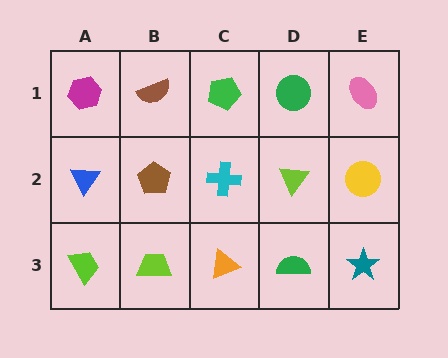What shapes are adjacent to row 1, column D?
A lime triangle (row 2, column D), a green pentagon (row 1, column C), a pink ellipse (row 1, column E).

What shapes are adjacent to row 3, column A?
A blue triangle (row 2, column A), a lime trapezoid (row 3, column B).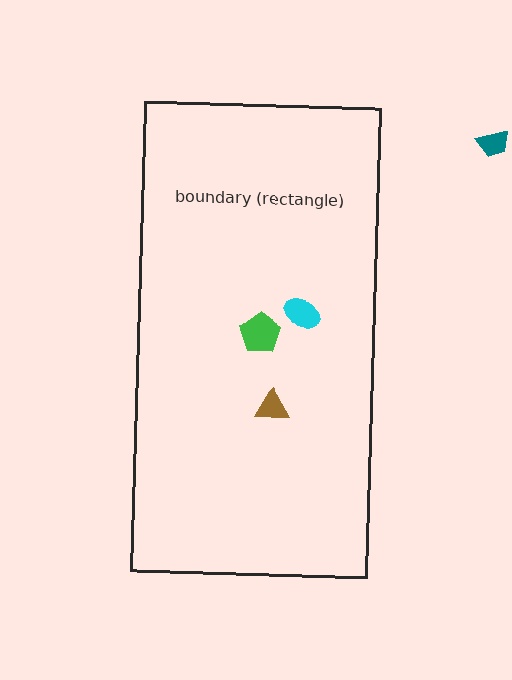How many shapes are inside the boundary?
3 inside, 1 outside.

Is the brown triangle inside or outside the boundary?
Inside.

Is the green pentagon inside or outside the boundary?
Inside.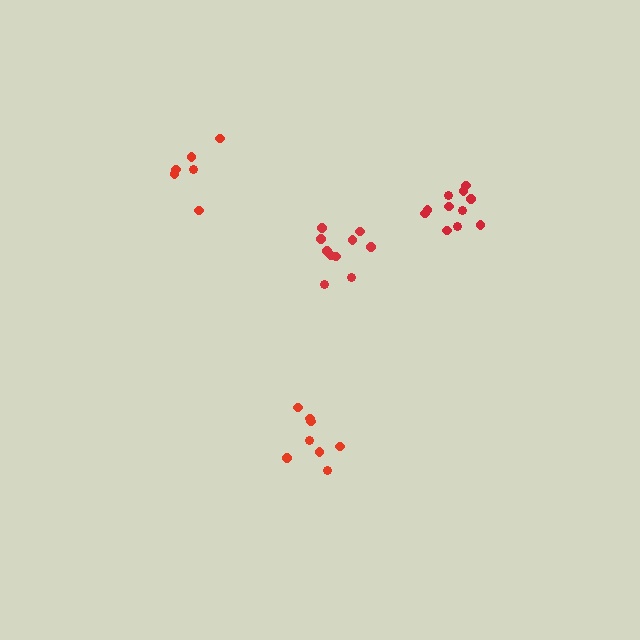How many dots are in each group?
Group 1: 6 dots, Group 2: 10 dots, Group 3: 8 dots, Group 4: 11 dots (35 total).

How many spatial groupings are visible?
There are 4 spatial groupings.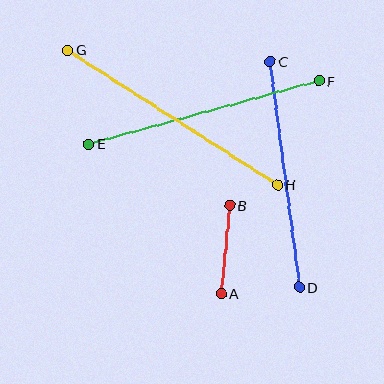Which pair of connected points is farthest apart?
Points G and H are farthest apart.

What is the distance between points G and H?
The distance is approximately 250 pixels.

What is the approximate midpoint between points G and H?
The midpoint is at approximately (173, 117) pixels.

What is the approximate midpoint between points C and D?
The midpoint is at approximately (285, 174) pixels.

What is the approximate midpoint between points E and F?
The midpoint is at approximately (204, 113) pixels.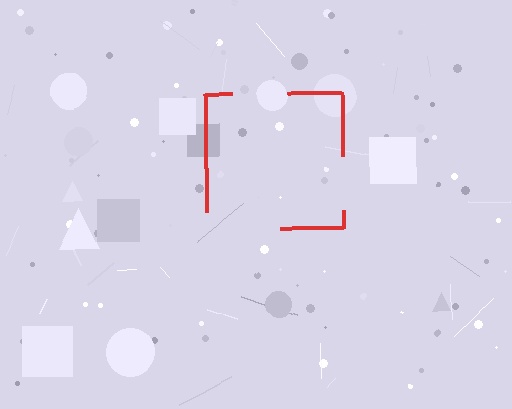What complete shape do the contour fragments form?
The contour fragments form a square.